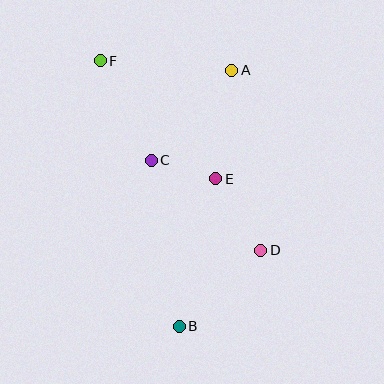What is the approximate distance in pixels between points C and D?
The distance between C and D is approximately 141 pixels.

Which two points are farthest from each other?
Points B and F are farthest from each other.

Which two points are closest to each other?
Points C and E are closest to each other.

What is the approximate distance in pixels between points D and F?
The distance between D and F is approximately 248 pixels.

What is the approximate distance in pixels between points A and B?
The distance between A and B is approximately 261 pixels.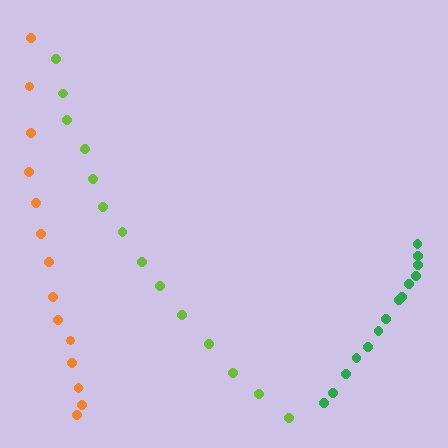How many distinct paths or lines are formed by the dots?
There are 3 distinct paths.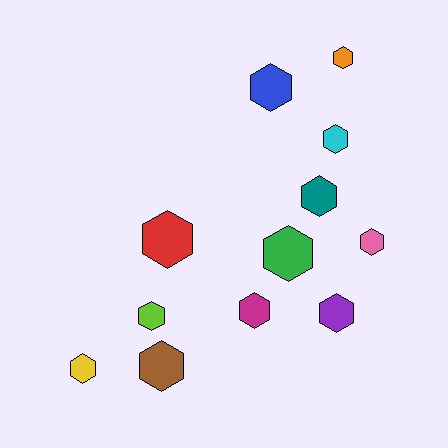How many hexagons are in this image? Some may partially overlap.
There are 12 hexagons.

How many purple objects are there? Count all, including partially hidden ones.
There is 1 purple object.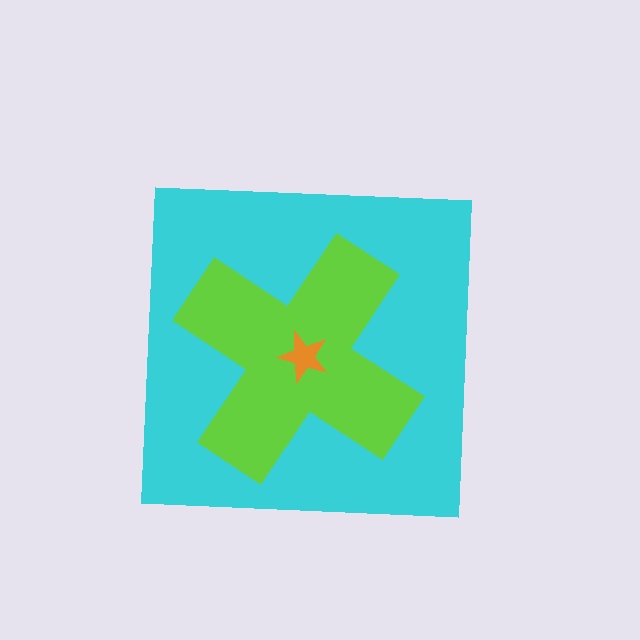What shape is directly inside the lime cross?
The orange star.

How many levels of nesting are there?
3.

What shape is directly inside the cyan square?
The lime cross.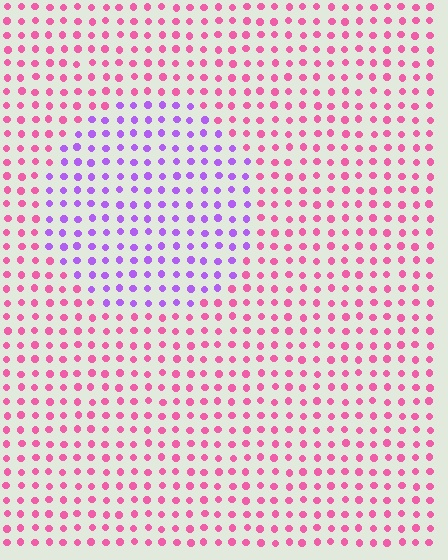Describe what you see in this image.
The image is filled with small pink elements in a uniform arrangement. A circle-shaped region is visible where the elements are tinted to a slightly different hue, forming a subtle color boundary.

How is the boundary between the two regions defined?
The boundary is defined purely by a slight shift in hue (about 54 degrees). Spacing, size, and orientation are identical on both sides.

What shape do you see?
I see a circle.